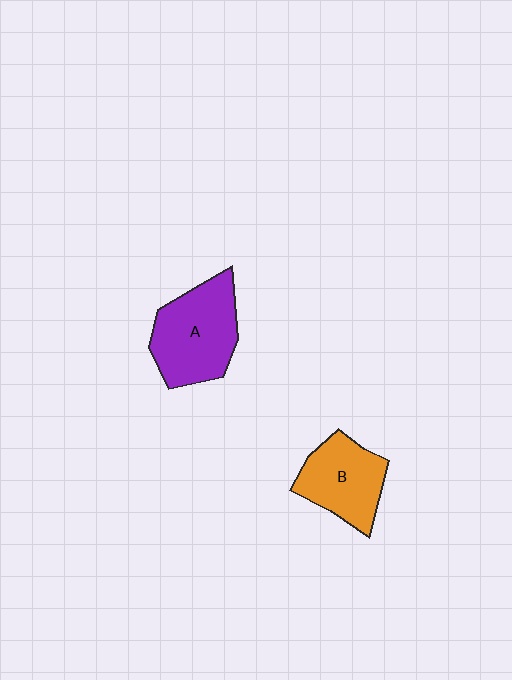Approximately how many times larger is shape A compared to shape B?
Approximately 1.3 times.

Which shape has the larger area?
Shape A (purple).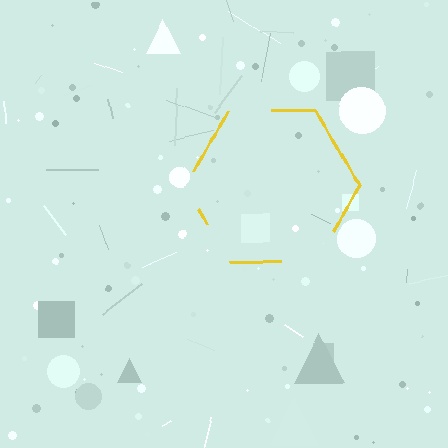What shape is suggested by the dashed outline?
The dashed outline suggests a hexagon.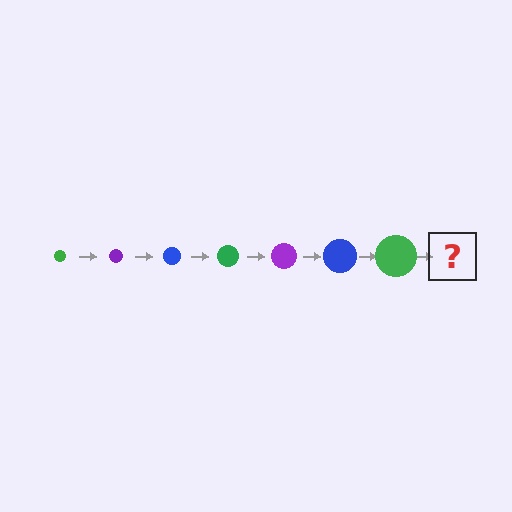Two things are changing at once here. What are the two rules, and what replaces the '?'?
The two rules are that the circle grows larger each step and the color cycles through green, purple, and blue. The '?' should be a purple circle, larger than the previous one.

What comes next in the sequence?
The next element should be a purple circle, larger than the previous one.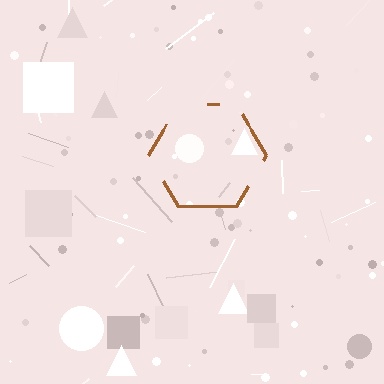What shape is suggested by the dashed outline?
The dashed outline suggests a hexagon.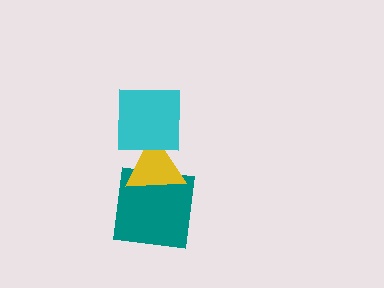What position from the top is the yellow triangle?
The yellow triangle is 2nd from the top.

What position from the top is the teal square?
The teal square is 3rd from the top.